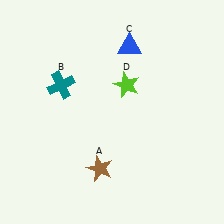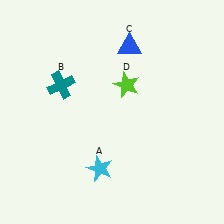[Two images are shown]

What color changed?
The star (A) changed from brown in Image 1 to cyan in Image 2.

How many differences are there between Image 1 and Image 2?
There is 1 difference between the two images.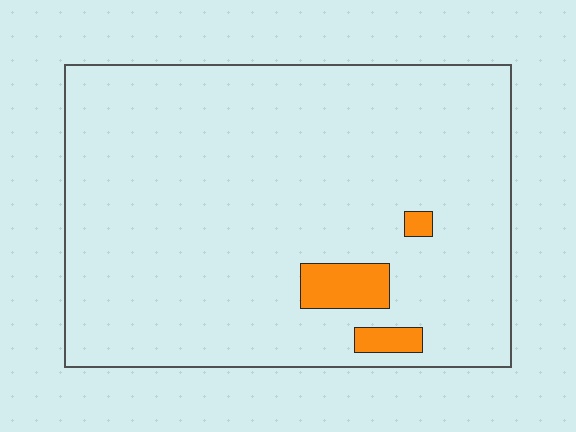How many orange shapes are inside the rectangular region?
3.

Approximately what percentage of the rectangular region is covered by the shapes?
Approximately 5%.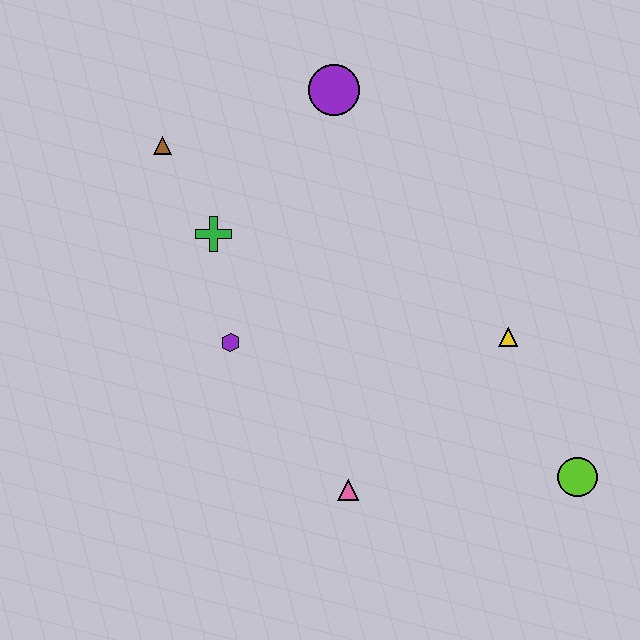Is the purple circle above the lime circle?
Yes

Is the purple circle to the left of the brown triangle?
No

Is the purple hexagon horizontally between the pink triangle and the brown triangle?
Yes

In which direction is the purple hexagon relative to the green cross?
The purple hexagon is below the green cross.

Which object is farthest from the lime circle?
The brown triangle is farthest from the lime circle.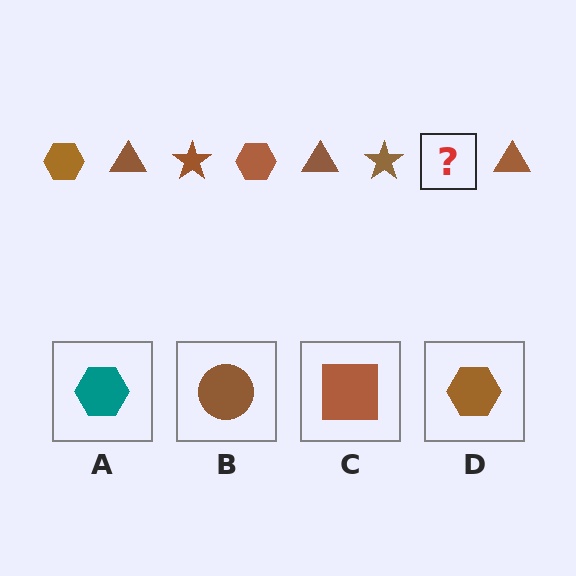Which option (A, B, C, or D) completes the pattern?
D.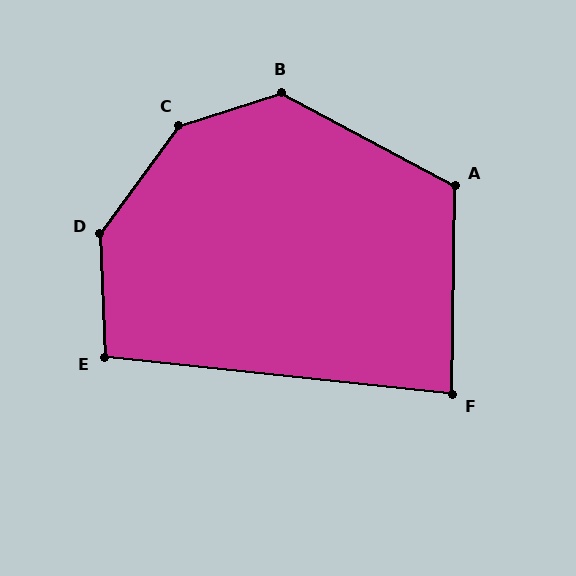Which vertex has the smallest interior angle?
F, at approximately 85 degrees.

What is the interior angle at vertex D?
Approximately 142 degrees (obtuse).